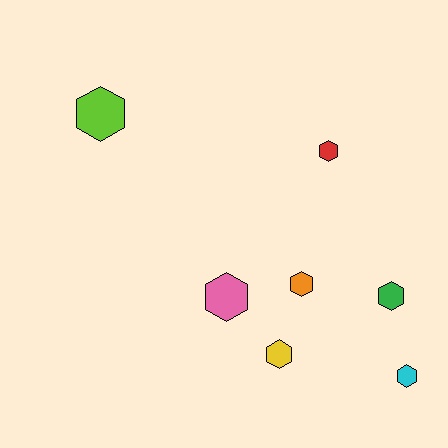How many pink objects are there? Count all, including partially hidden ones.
There is 1 pink object.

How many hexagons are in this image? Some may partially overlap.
There are 7 hexagons.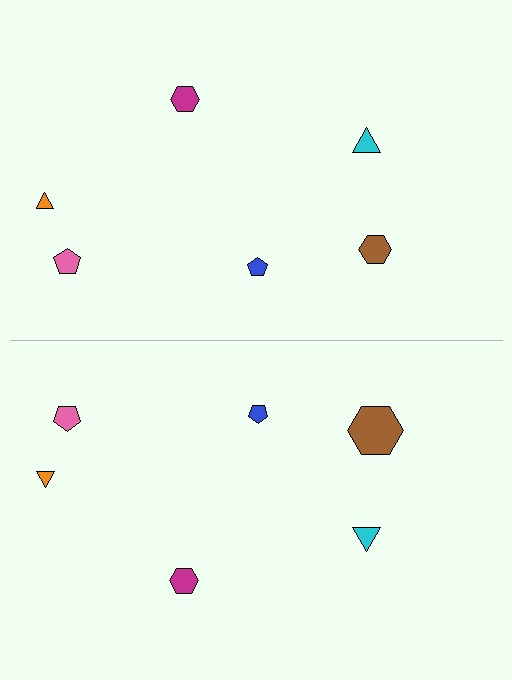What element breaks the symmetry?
The brown hexagon on the bottom side has a different size than its mirror counterpart.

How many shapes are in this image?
There are 12 shapes in this image.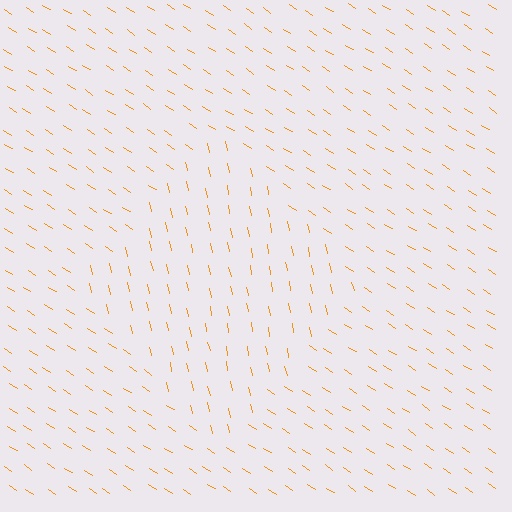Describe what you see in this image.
The image is filled with small orange line segments. A diamond region in the image has lines oriented differently from the surrounding lines, creating a visible texture boundary.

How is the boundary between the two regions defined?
The boundary is defined purely by a change in line orientation (approximately 45 degrees difference). All lines are the same color and thickness.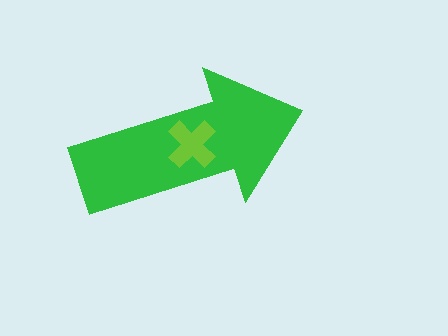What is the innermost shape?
The lime cross.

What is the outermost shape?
The green arrow.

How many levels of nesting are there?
2.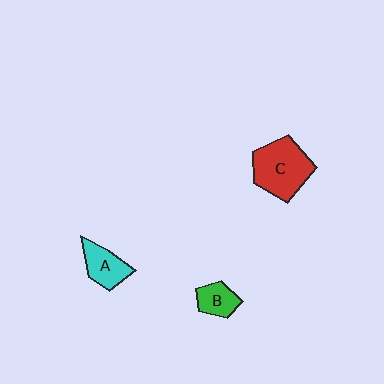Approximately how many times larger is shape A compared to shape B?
Approximately 1.3 times.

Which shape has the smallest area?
Shape B (green).